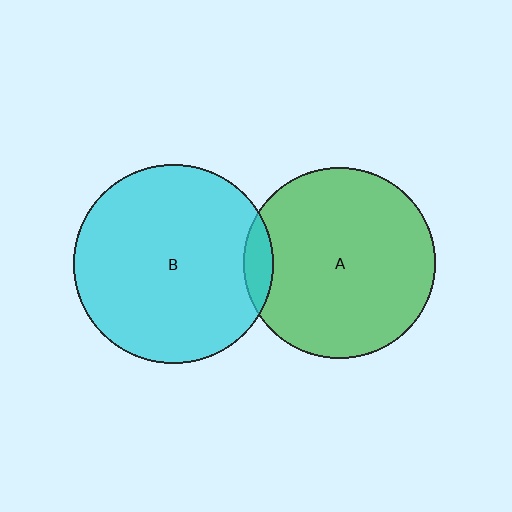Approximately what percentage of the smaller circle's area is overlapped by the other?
Approximately 5%.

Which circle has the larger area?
Circle B (cyan).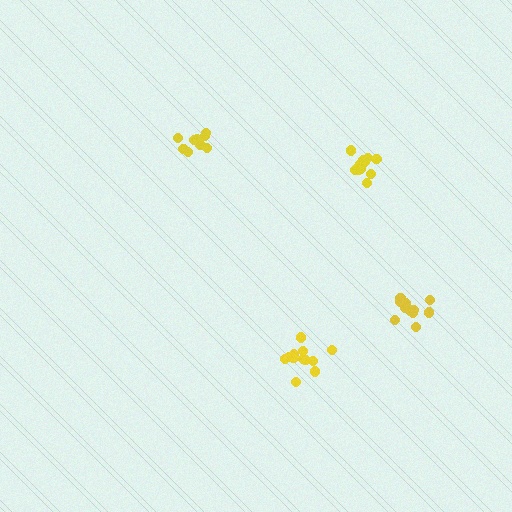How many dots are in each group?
Group 1: 12 dots, Group 2: 13 dots, Group 3: 9 dots, Group 4: 12 dots (46 total).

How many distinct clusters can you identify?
There are 4 distinct clusters.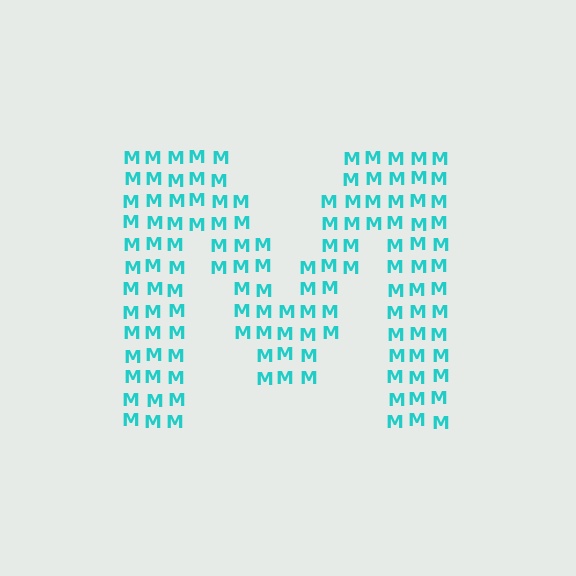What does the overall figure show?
The overall figure shows the letter M.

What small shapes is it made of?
It is made of small letter M's.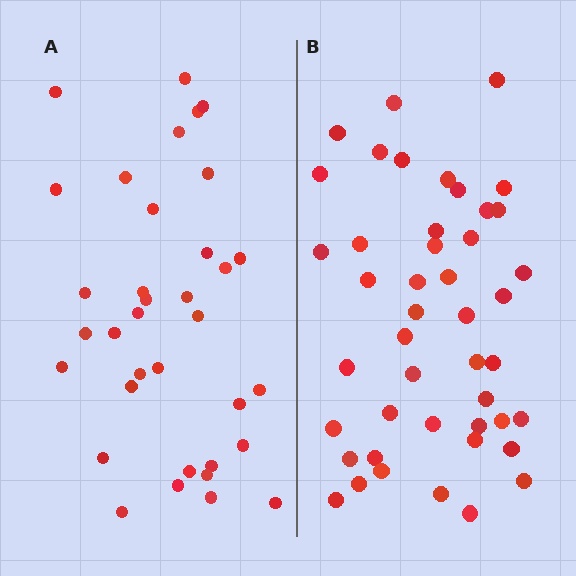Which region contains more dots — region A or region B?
Region B (the right region) has more dots.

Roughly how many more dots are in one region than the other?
Region B has roughly 10 or so more dots than region A.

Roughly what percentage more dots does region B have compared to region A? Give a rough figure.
About 30% more.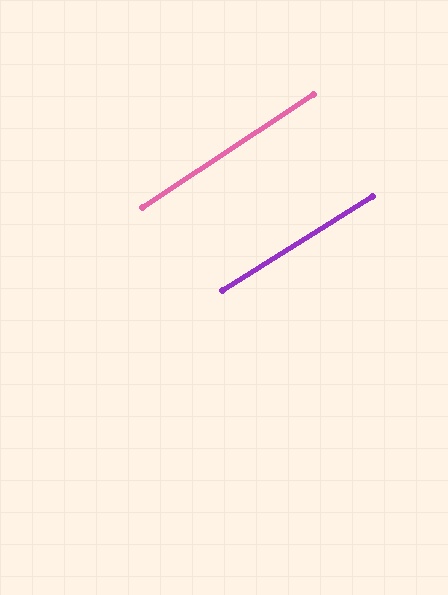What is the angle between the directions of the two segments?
Approximately 1 degree.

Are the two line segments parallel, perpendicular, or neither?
Parallel — their directions differ by only 1.4°.